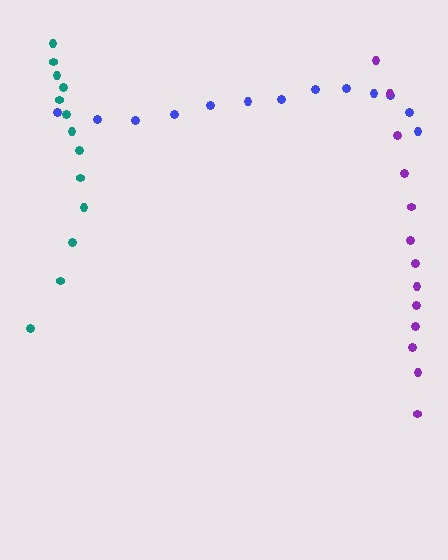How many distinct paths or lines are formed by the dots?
There are 3 distinct paths.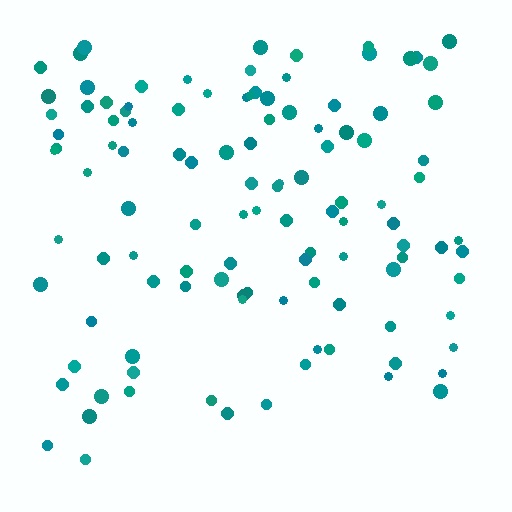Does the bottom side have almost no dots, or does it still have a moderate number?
Still a moderate number, just noticeably fewer than the top.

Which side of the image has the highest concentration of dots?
The top.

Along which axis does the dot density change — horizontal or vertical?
Vertical.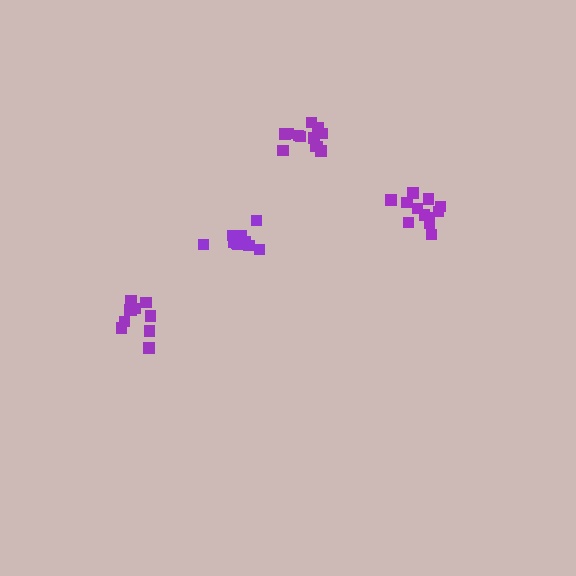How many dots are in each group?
Group 1: 12 dots, Group 2: 10 dots, Group 3: 12 dots, Group 4: 11 dots (45 total).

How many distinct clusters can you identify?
There are 4 distinct clusters.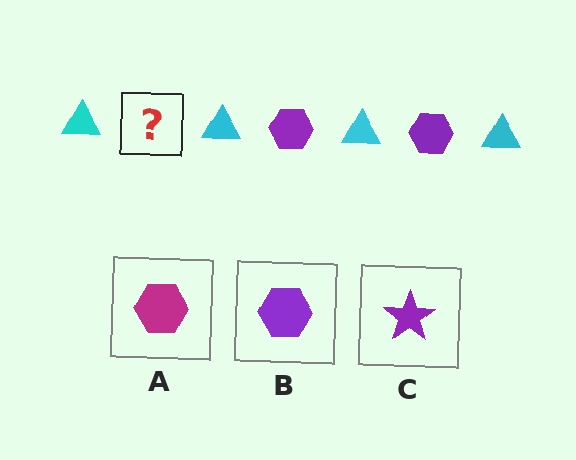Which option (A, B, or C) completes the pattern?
B.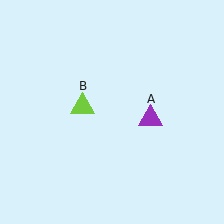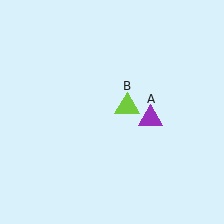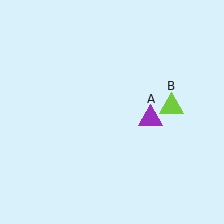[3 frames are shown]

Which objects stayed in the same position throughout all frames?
Purple triangle (object A) remained stationary.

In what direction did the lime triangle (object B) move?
The lime triangle (object B) moved right.